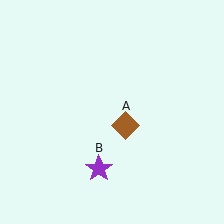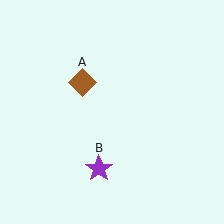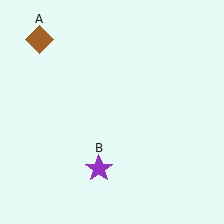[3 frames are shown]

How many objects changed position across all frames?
1 object changed position: brown diamond (object A).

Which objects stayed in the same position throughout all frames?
Purple star (object B) remained stationary.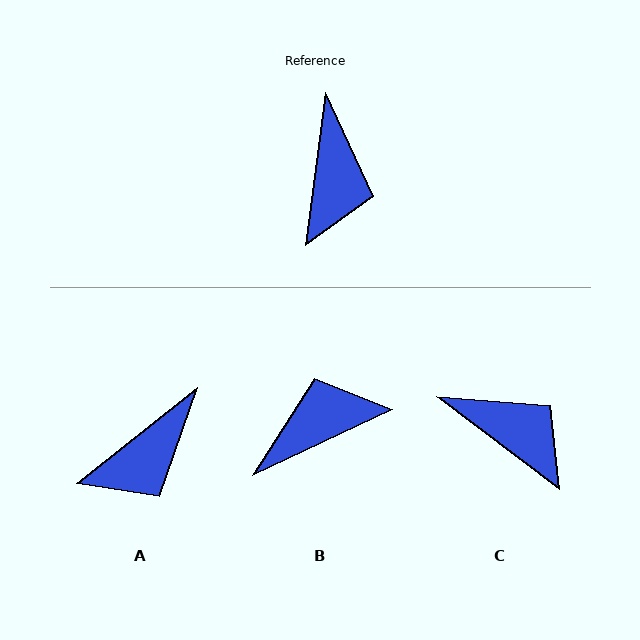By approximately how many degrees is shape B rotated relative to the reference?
Approximately 123 degrees counter-clockwise.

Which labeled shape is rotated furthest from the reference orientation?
B, about 123 degrees away.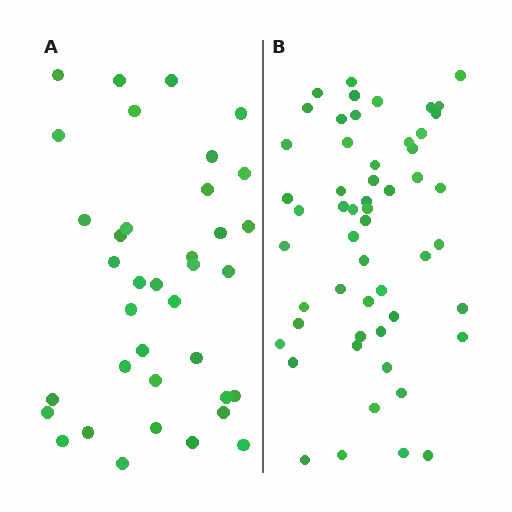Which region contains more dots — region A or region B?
Region B (the right region) has more dots.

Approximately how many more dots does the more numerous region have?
Region B has approximately 15 more dots than region A.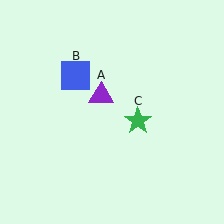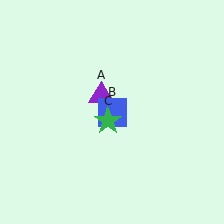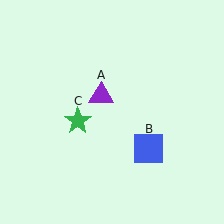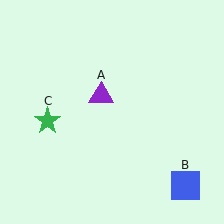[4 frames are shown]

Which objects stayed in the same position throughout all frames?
Purple triangle (object A) remained stationary.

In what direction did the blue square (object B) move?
The blue square (object B) moved down and to the right.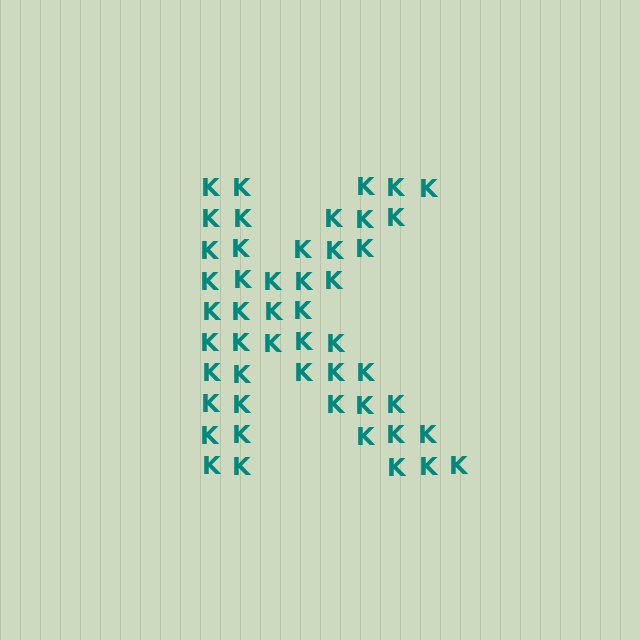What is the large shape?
The large shape is the letter K.